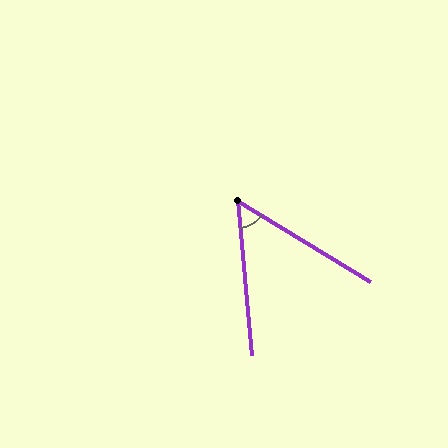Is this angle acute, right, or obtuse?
It is acute.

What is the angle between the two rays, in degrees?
Approximately 54 degrees.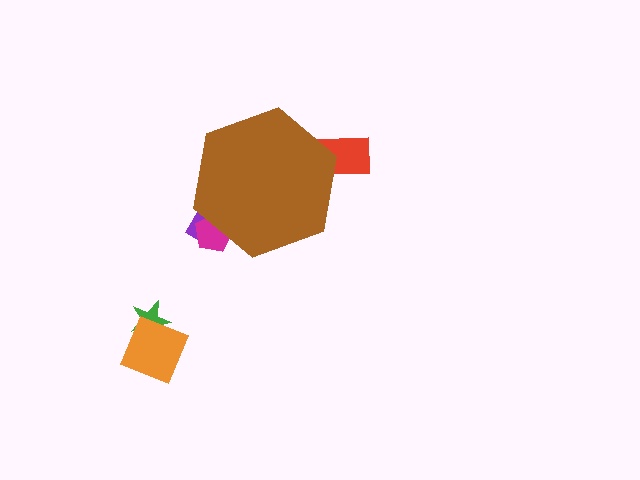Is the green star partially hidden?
No, the green star is fully visible.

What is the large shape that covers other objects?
A brown hexagon.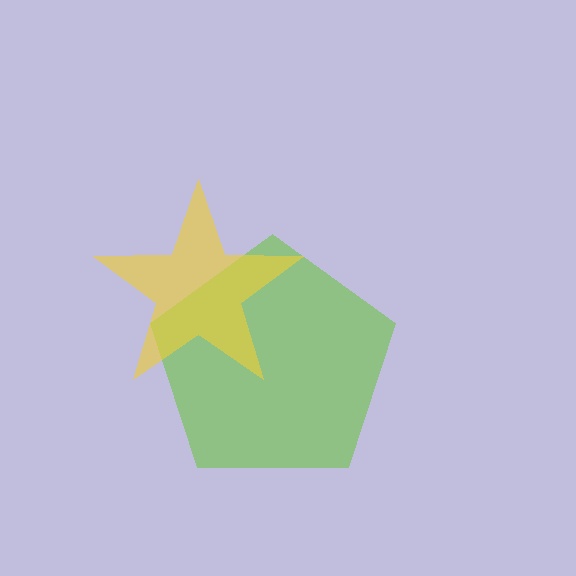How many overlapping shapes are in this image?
There are 2 overlapping shapes in the image.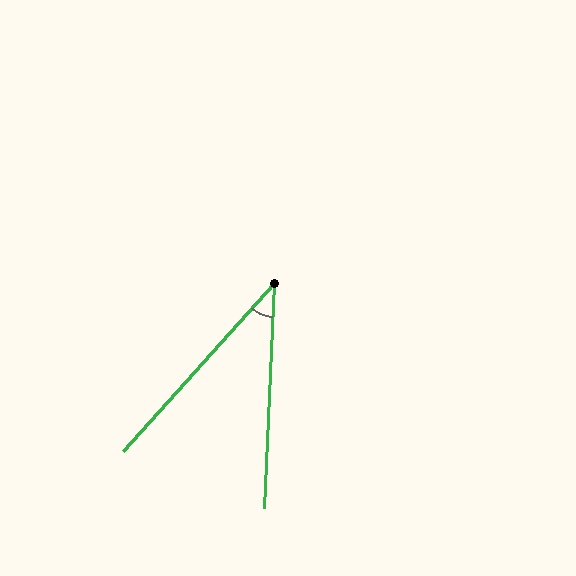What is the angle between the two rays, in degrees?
Approximately 39 degrees.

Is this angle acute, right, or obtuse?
It is acute.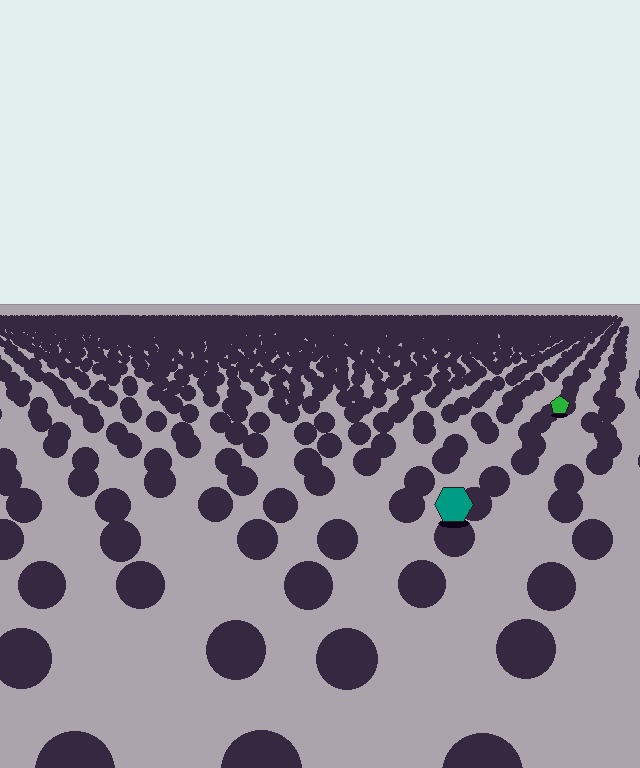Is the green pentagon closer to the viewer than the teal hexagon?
No. The teal hexagon is closer — you can tell from the texture gradient: the ground texture is coarser near it.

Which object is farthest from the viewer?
The green pentagon is farthest from the viewer. It appears smaller and the ground texture around it is denser.